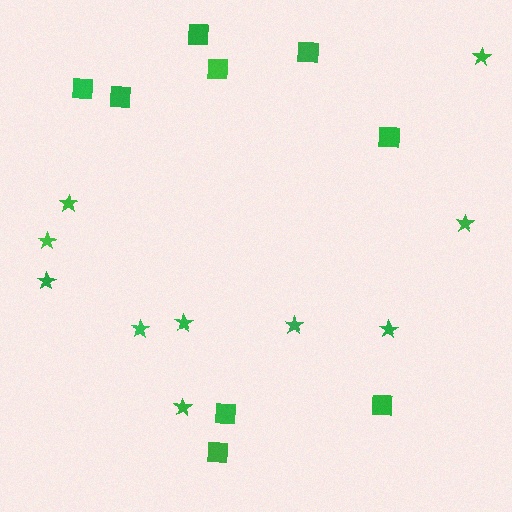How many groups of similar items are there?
There are 2 groups: one group of stars (10) and one group of squares (9).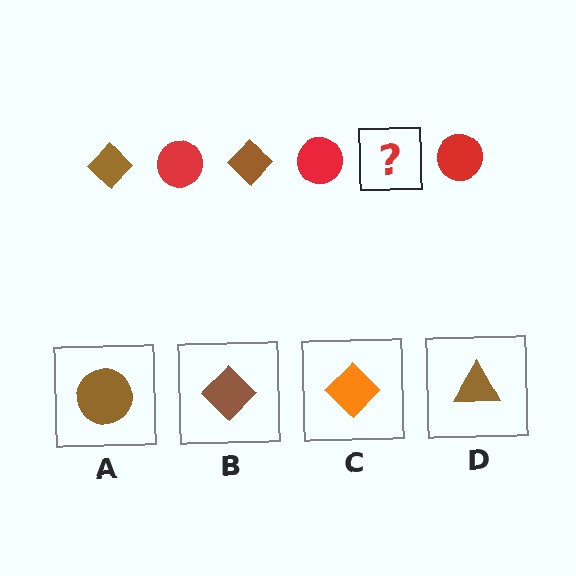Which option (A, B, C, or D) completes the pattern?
B.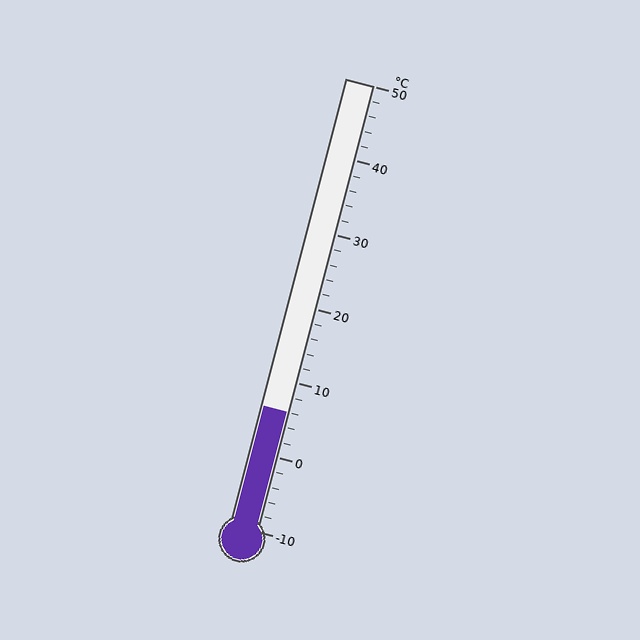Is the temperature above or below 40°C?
The temperature is below 40°C.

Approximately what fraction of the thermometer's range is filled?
The thermometer is filled to approximately 25% of its range.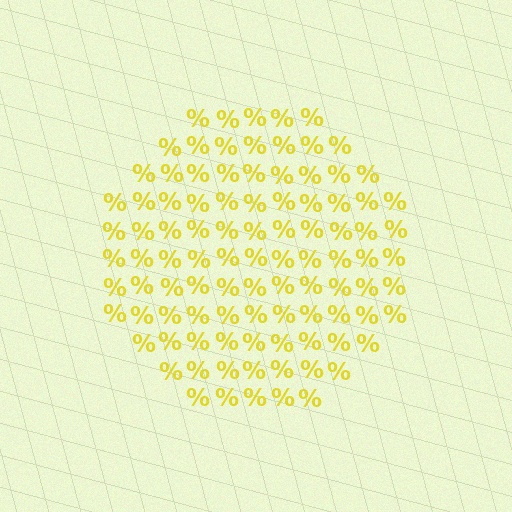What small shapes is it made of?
It is made of small percent signs.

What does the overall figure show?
The overall figure shows a circle.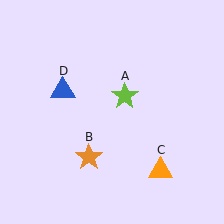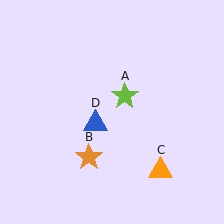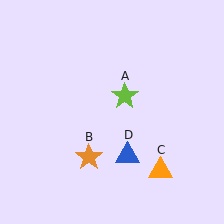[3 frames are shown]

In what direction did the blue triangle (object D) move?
The blue triangle (object D) moved down and to the right.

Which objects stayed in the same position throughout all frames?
Lime star (object A) and orange star (object B) and orange triangle (object C) remained stationary.